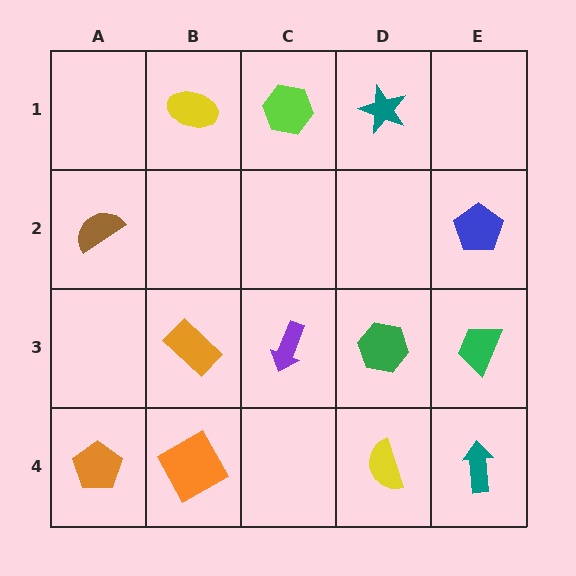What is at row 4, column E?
A teal arrow.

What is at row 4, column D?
A yellow semicircle.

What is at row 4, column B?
An orange square.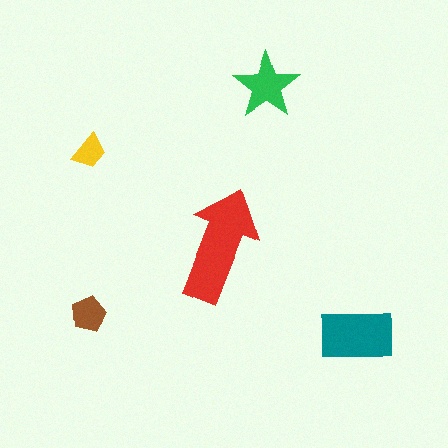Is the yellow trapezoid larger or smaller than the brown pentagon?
Smaller.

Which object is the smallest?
The yellow trapezoid.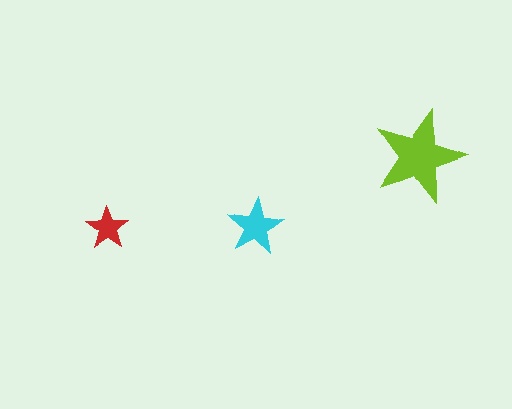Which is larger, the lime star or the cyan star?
The lime one.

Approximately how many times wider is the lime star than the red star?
About 2 times wider.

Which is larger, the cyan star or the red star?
The cyan one.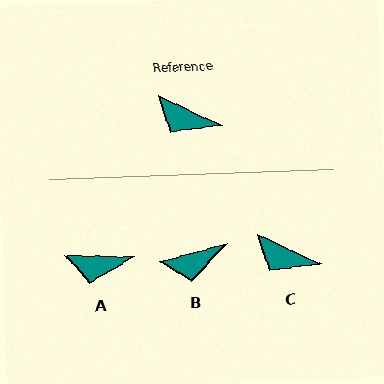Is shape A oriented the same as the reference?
No, it is off by about 23 degrees.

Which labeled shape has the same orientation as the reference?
C.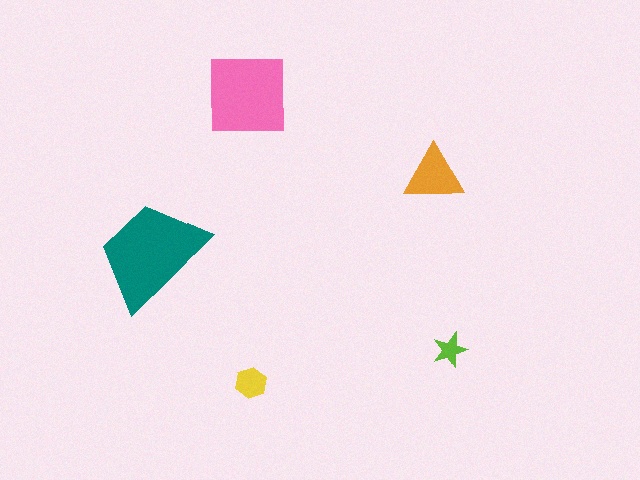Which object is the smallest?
The lime star.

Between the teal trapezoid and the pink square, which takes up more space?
The teal trapezoid.